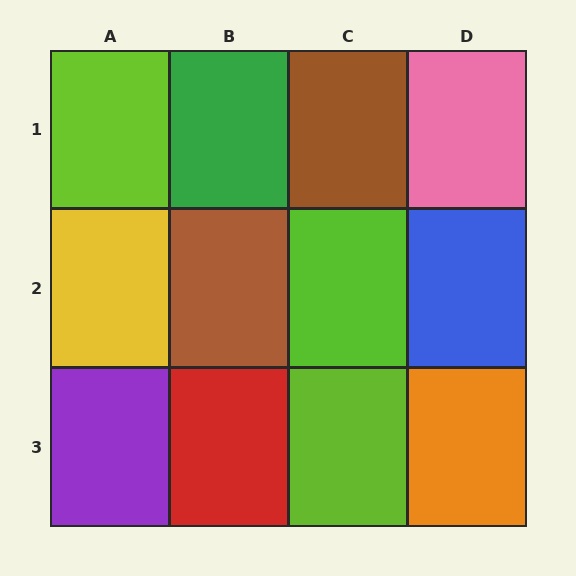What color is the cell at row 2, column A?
Yellow.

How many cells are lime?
3 cells are lime.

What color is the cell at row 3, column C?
Lime.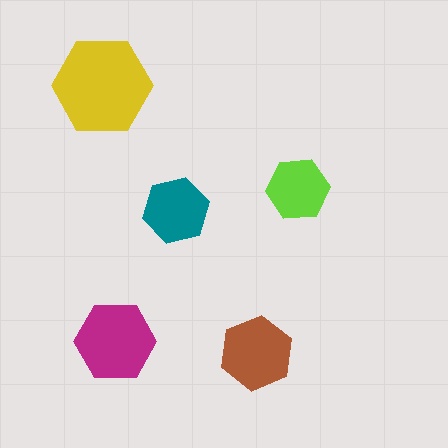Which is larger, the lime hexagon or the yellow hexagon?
The yellow one.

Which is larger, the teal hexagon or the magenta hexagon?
The magenta one.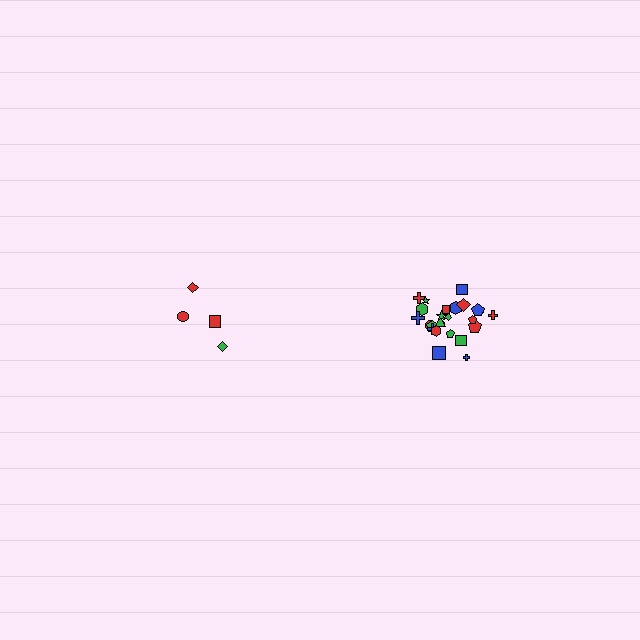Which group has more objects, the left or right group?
The right group.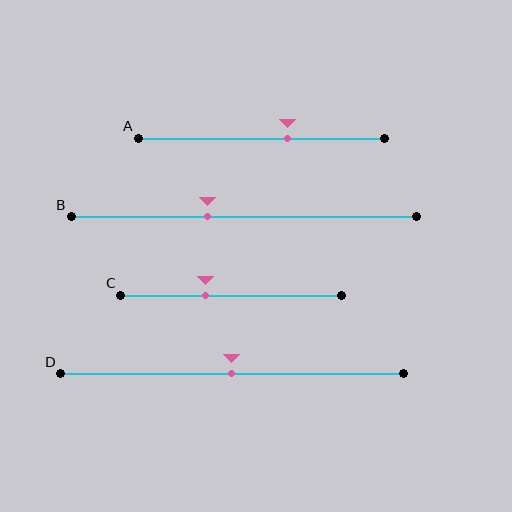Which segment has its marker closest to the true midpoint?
Segment D has its marker closest to the true midpoint.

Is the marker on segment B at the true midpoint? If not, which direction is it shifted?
No, the marker on segment B is shifted to the left by about 11% of the segment length.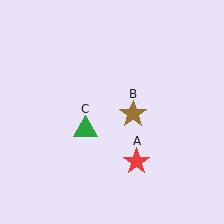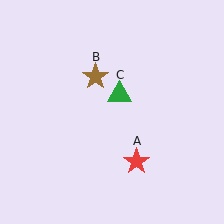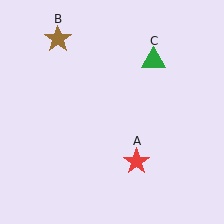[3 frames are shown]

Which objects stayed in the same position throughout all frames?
Red star (object A) remained stationary.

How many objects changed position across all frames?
2 objects changed position: brown star (object B), green triangle (object C).